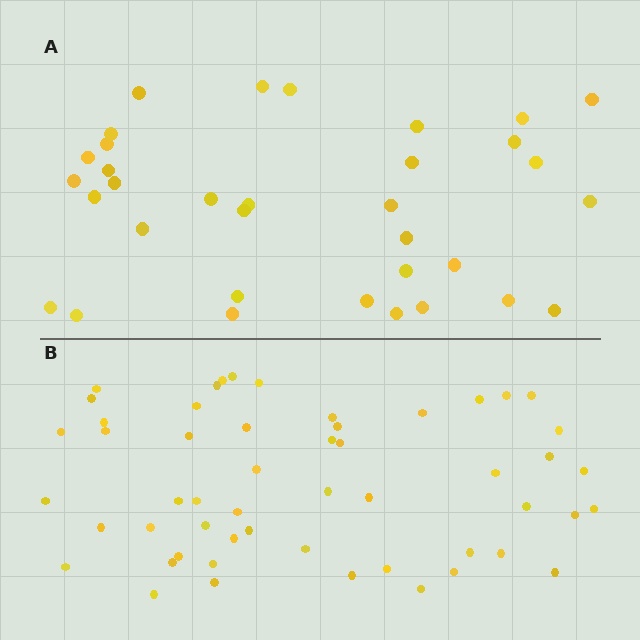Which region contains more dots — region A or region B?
Region B (the bottom region) has more dots.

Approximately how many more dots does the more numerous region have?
Region B has approximately 20 more dots than region A.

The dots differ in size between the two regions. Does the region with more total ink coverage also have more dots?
No. Region A has more total ink coverage because its dots are larger, but region B actually contains more individual dots. Total area can be misleading — the number of items is what matters here.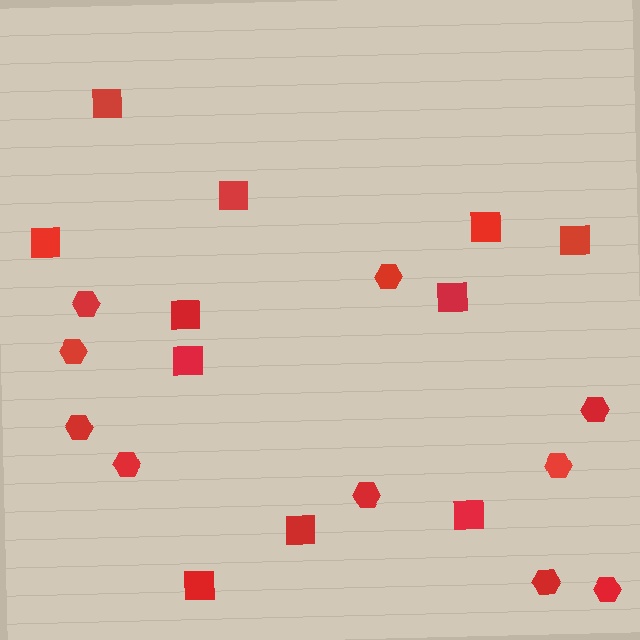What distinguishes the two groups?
There are 2 groups: one group of squares (11) and one group of hexagons (10).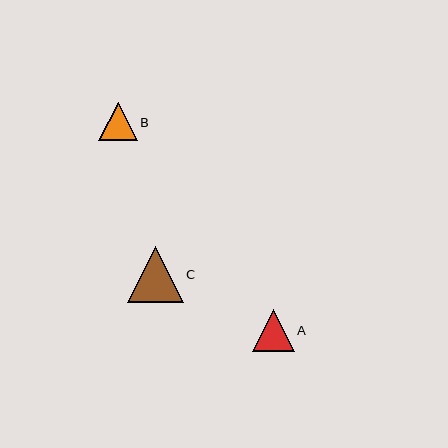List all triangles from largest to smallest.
From largest to smallest: C, A, B.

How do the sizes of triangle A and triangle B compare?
Triangle A and triangle B are approximately the same size.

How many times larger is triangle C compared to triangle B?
Triangle C is approximately 1.4 times the size of triangle B.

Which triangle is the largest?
Triangle C is the largest with a size of approximately 56 pixels.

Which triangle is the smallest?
Triangle B is the smallest with a size of approximately 39 pixels.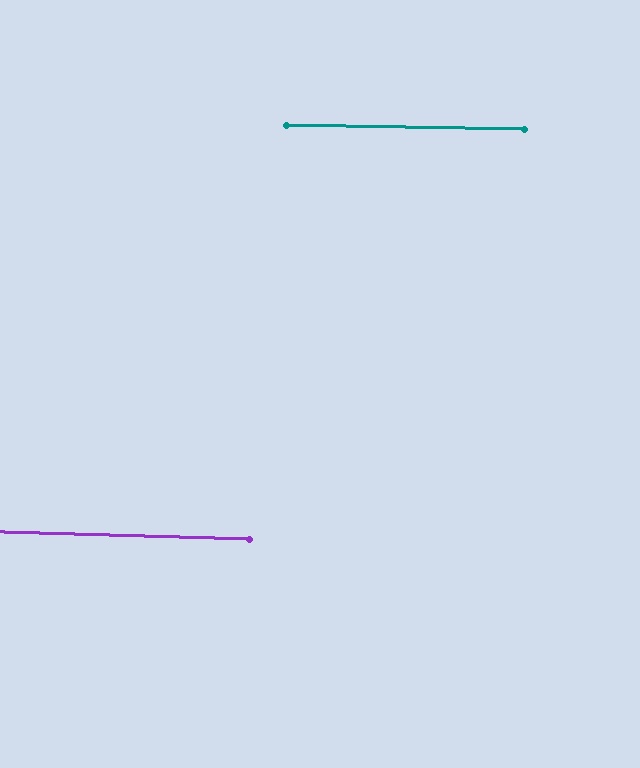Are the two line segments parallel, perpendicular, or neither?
Parallel — their directions differ by only 0.7°.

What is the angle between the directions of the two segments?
Approximately 1 degree.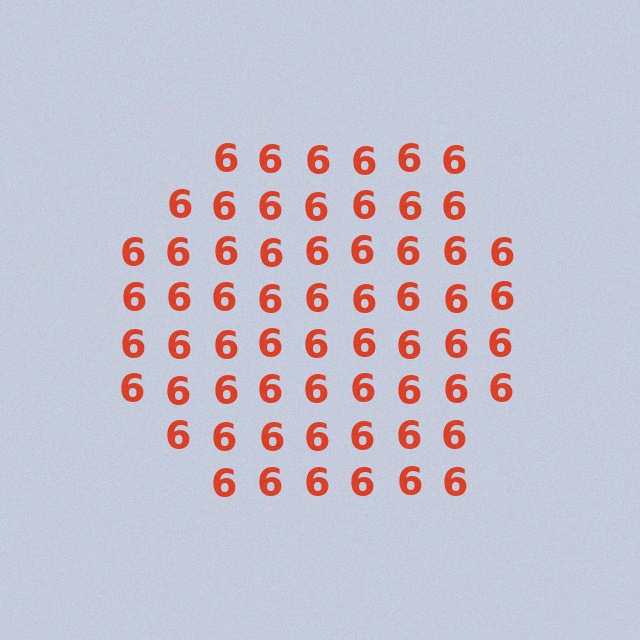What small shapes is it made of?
It is made of small digit 6's.